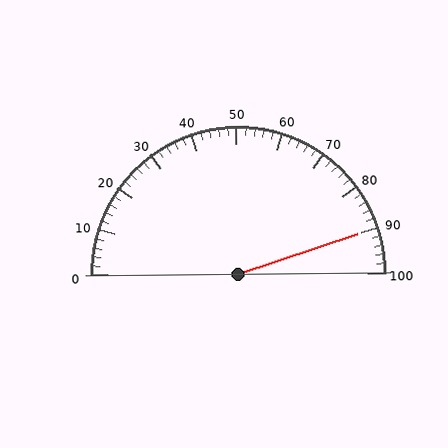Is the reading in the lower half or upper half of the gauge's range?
The reading is in the upper half of the range (0 to 100).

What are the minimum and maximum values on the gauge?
The gauge ranges from 0 to 100.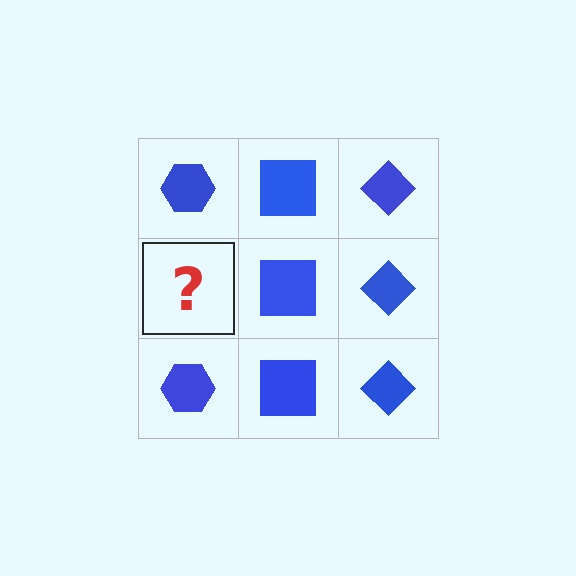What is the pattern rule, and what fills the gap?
The rule is that each column has a consistent shape. The gap should be filled with a blue hexagon.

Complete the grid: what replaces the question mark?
The question mark should be replaced with a blue hexagon.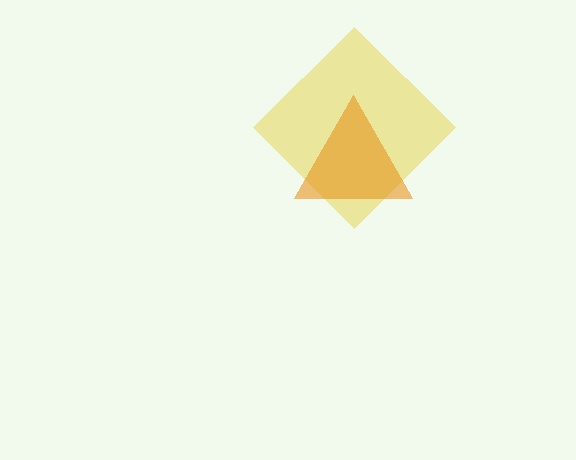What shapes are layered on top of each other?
The layered shapes are: a yellow diamond, an orange triangle.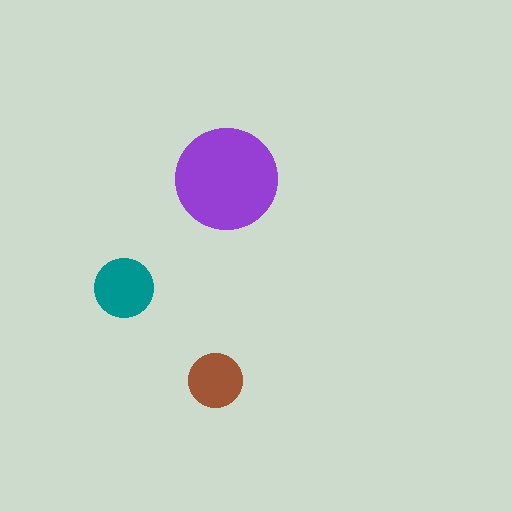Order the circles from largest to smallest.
the purple one, the teal one, the brown one.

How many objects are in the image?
There are 3 objects in the image.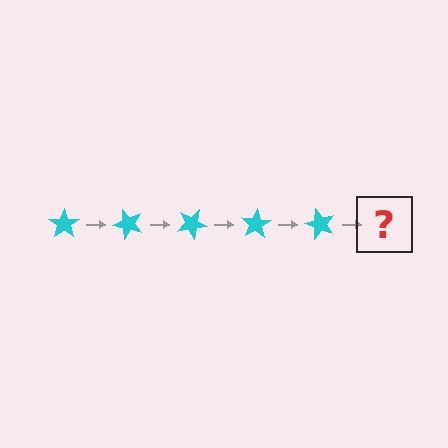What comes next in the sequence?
The next element should be a cyan star rotated 250 degrees.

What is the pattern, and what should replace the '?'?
The pattern is that the star rotates 50 degrees each step. The '?' should be a cyan star rotated 250 degrees.